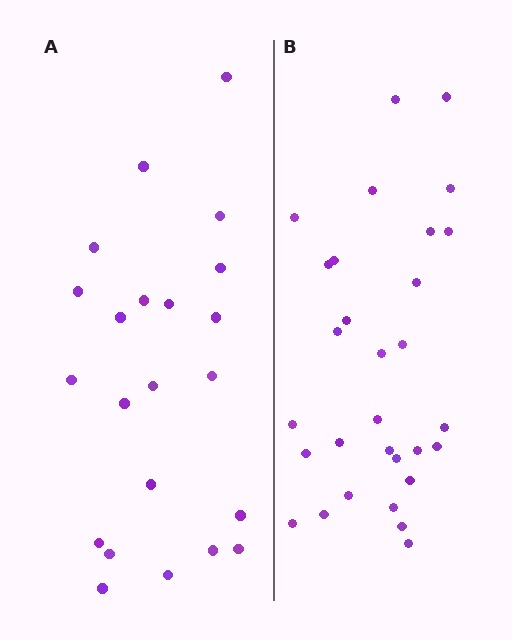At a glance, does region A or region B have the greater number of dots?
Region B (the right region) has more dots.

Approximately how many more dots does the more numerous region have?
Region B has roughly 8 or so more dots than region A.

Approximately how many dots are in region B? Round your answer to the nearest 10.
About 30 dots.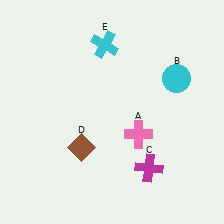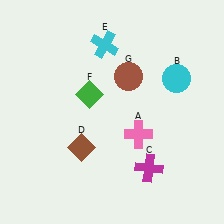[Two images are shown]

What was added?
A green diamond (F), a brown circle (G) were added in Image 2.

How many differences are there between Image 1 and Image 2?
There are 2 differences between the two images.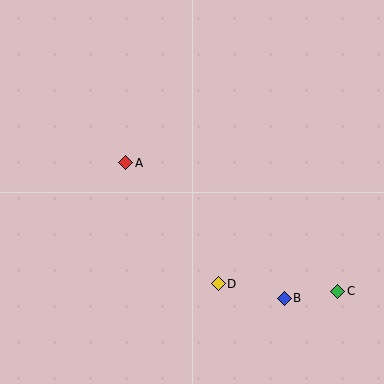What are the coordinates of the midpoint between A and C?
The midpoint between A and C is at (232, 227).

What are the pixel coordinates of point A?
Point A is at (126, 163).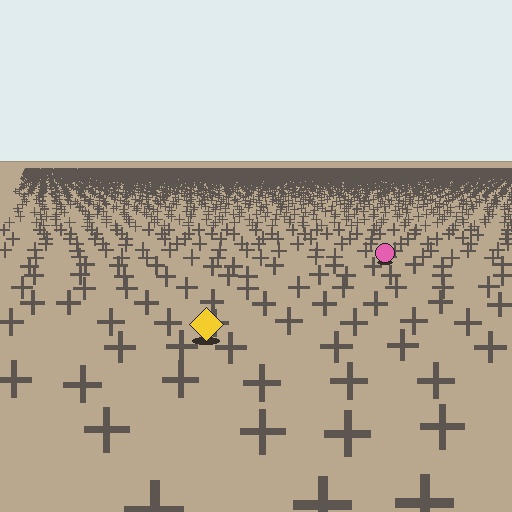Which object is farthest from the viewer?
The pink circle is farthest from the viewer. It appears smaller and the ground texture around it is denser.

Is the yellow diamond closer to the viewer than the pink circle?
Yes. The yellow diamond is closer — you can tell from the texture gradient: the ground texture is coarser near it.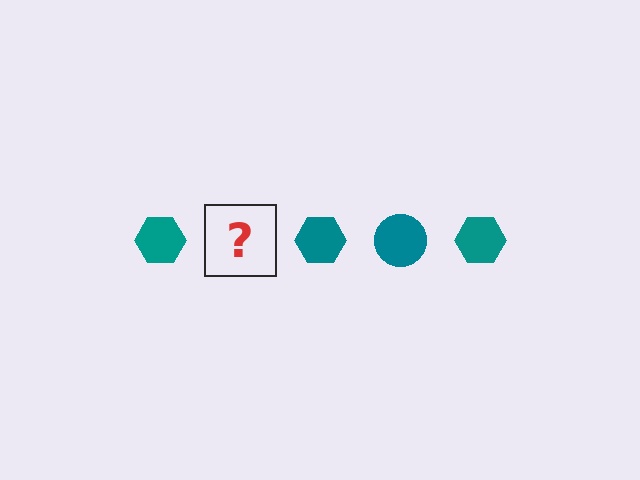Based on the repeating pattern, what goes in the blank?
The blank should be a teal circle.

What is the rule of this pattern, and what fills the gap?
The rule is that the pattern cycles through hexagon, circle shapes in teal. The gap should be filled with a teal circle.